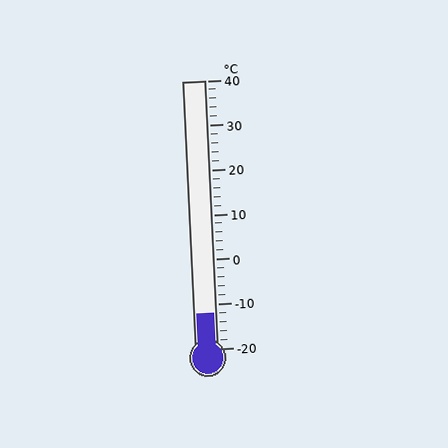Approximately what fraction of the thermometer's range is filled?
The thermometer is filled to approximately 15% of its range.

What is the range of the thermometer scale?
The thermometer scale ranges from -20°C to 40°C.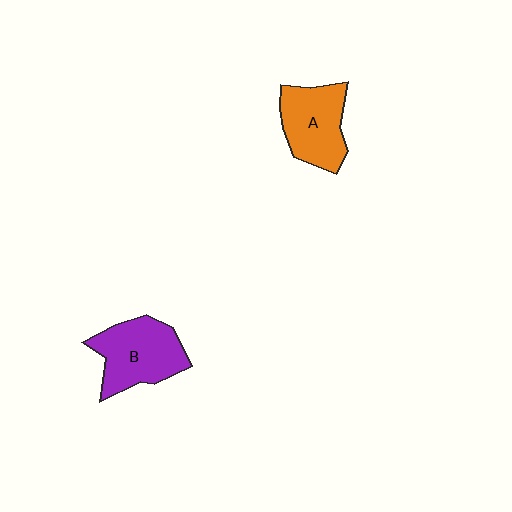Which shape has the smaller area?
Shape A (orange).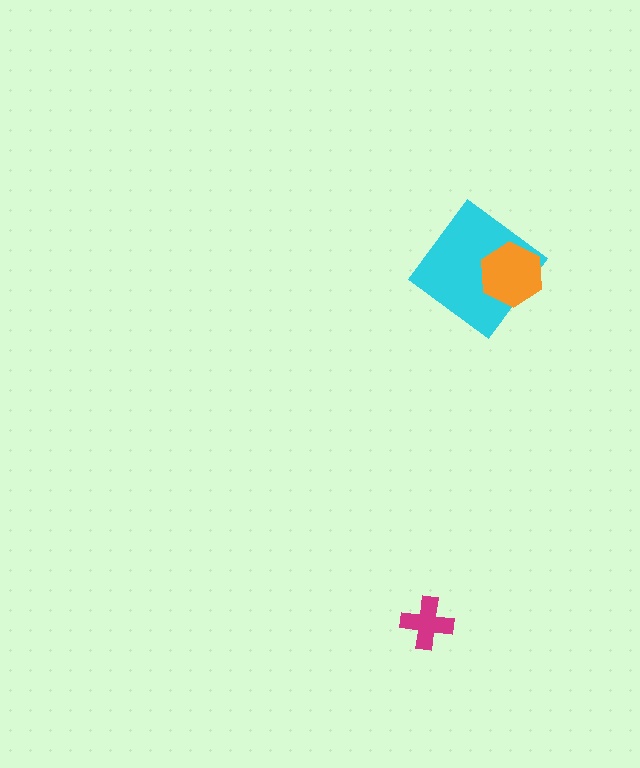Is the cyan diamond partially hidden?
Yes, it is partially covered by another shape.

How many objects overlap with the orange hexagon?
1 object overlaps with the orange hexagon.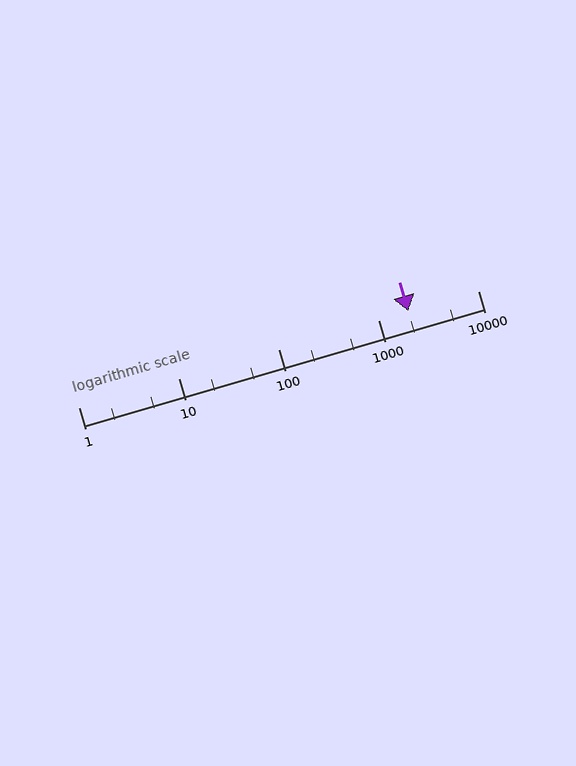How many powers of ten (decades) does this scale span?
The scale spans 4 decades, from 1 to 10000.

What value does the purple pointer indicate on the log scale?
The pointer indicates approximately 2000.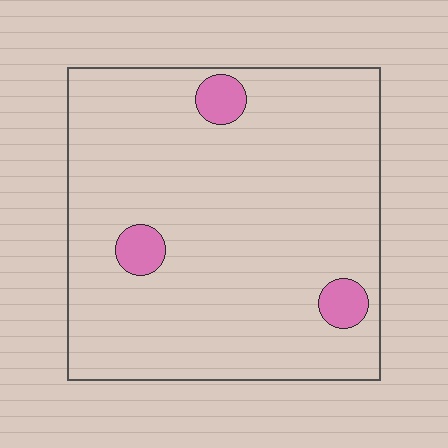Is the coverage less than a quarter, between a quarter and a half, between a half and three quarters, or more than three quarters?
Less than a quarter.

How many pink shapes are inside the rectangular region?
3.